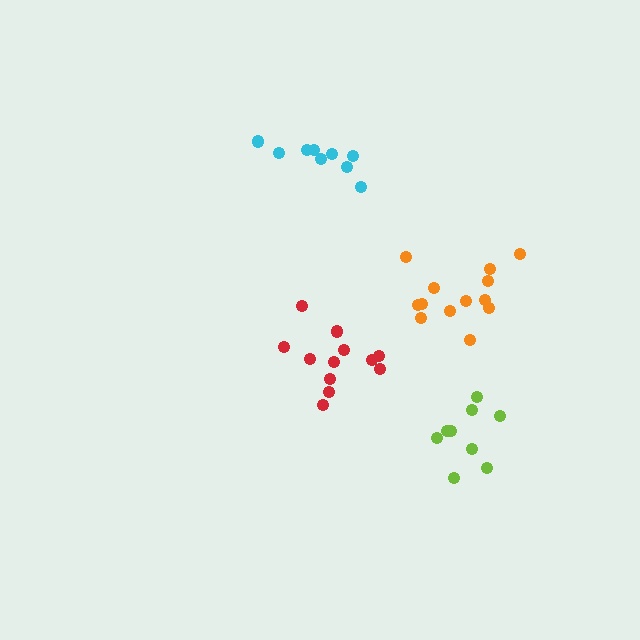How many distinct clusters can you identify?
There are 4 distinct clusters.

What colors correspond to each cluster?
The clusters are colored: red, orange, cyan, lime.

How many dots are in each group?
Group 1: 12 dots, Group 2: 13 dots, Group 3: 9 dots, Group 4: 9 dots (43 total).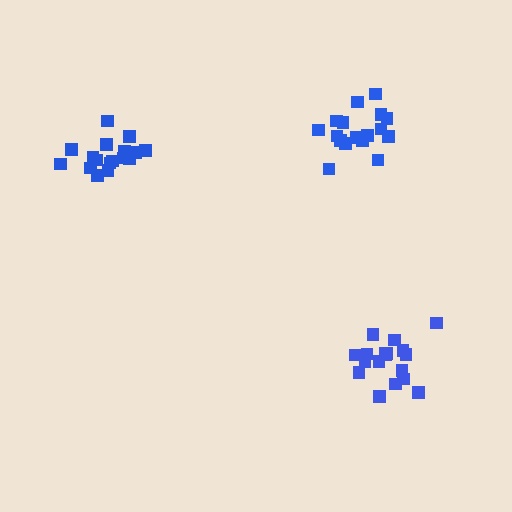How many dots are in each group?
Group 1: 17 dots, Group 2: 17 dots, Group 3: 18 dots (52 total).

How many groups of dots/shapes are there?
There are 3 groups.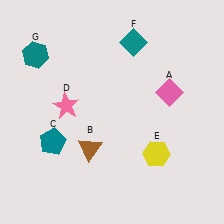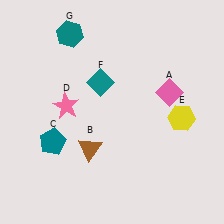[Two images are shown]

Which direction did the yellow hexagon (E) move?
The yellow hexagon (E) moved up.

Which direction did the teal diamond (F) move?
The teal diamond (F) moved down.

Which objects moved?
The objects that moved are: the yellow hexagon (E), the teal diamond (F), the teal hexagon (G).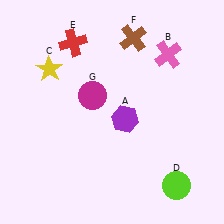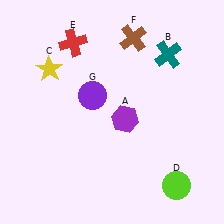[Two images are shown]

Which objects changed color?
B changed from pink to teal. G changed from magenta to purple.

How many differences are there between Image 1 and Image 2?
There are 2 differences between the two images.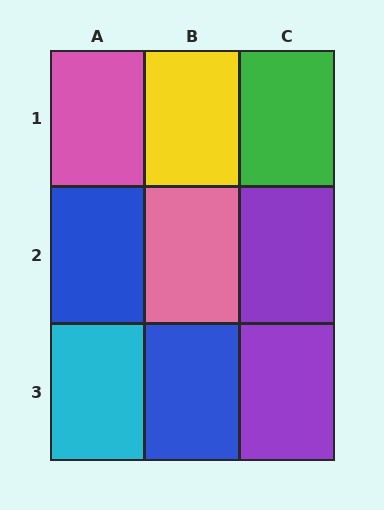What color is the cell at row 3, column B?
Blue.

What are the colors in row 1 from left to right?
Pink, yellow, green.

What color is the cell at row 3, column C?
Purple.